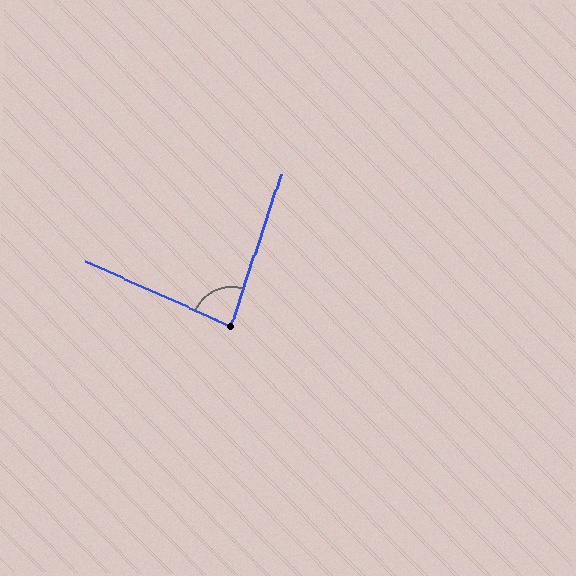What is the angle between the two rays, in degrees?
Approximately 84 degrees.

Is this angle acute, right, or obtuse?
It is acute.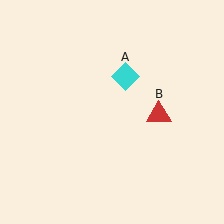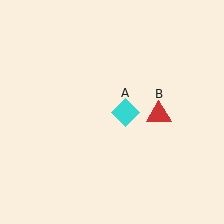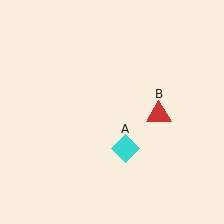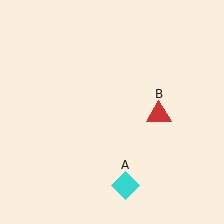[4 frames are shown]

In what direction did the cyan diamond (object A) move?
The cyan diamond (object A) moved down.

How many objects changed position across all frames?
1 object changed position: cyan diamond (object A).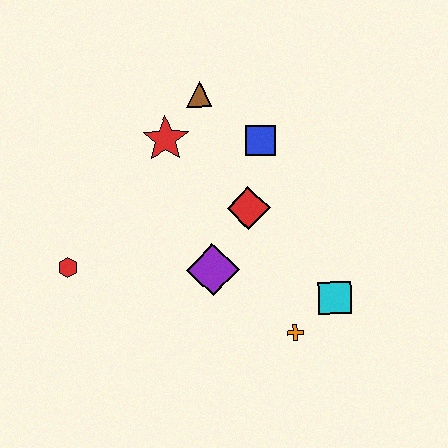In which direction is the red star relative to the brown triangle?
The red star is below the brown triangle.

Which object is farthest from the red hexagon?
The cyan square is farthest from the red hexagon.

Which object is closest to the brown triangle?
The red star is closest to the brown triangle.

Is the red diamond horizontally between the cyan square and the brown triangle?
Yes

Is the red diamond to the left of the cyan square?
Yes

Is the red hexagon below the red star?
Yes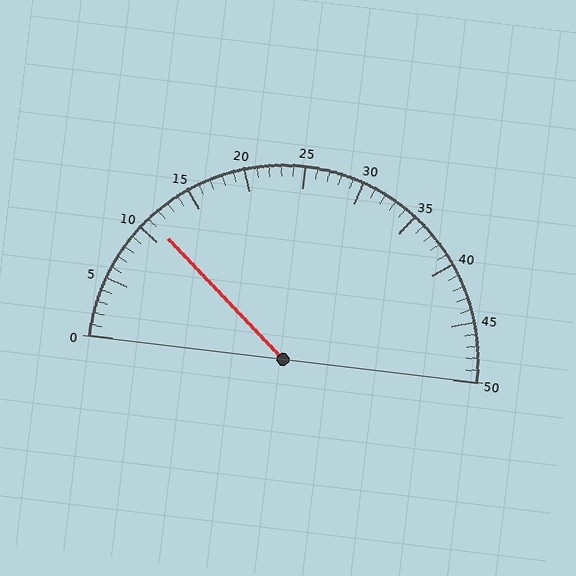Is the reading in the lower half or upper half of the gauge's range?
The reading is in the lower half of the range (0 to 50).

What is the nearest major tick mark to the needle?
The nearest major tick mark is 10.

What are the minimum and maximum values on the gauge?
The gauge ranges from 0 to 50.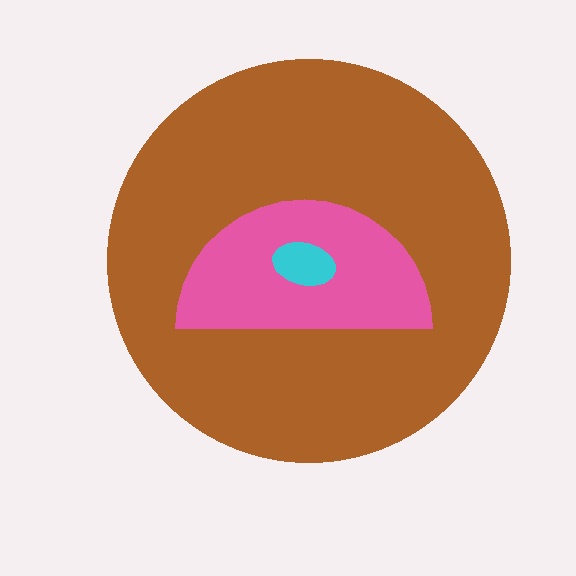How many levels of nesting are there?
3.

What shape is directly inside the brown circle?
The pink semicircle.